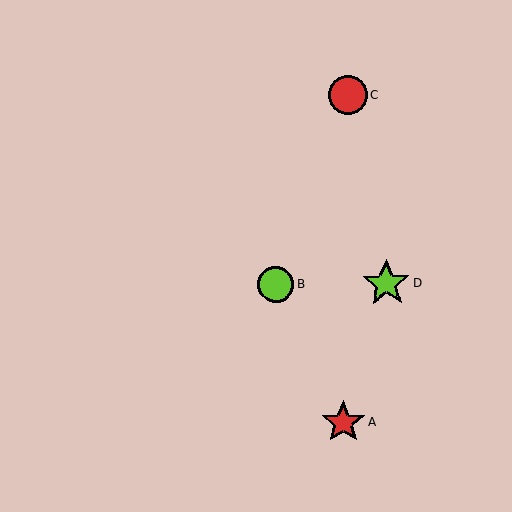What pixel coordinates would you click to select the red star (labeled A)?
Click at (343, 422) to select the red star A.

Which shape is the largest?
The lime star (labeled D) is the largest.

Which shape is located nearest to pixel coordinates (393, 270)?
The lime star (labeled D) at (386, 283) is nearest to that location.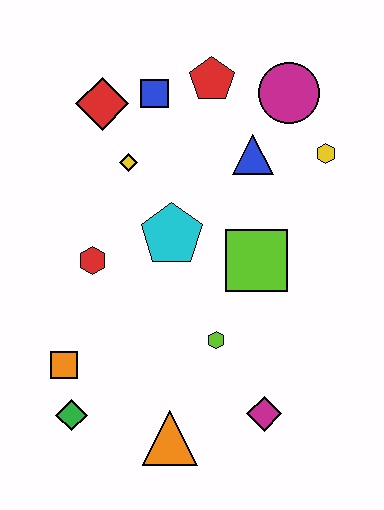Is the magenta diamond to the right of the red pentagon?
Yes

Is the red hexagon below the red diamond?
Yes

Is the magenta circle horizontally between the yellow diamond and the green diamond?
No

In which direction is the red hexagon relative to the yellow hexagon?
The red hexagon is to the left of the yellow hexagon.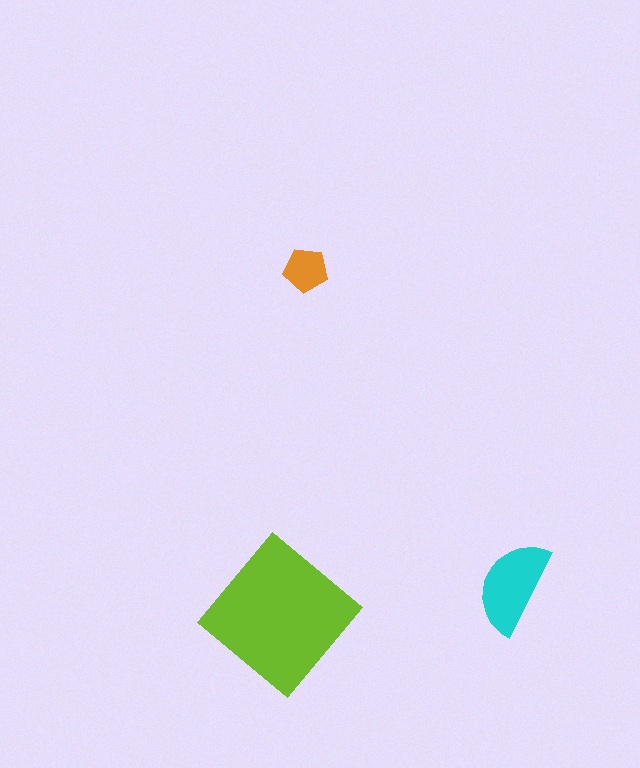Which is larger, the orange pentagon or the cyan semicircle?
The cyan semicircle.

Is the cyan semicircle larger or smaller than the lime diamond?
Smaller.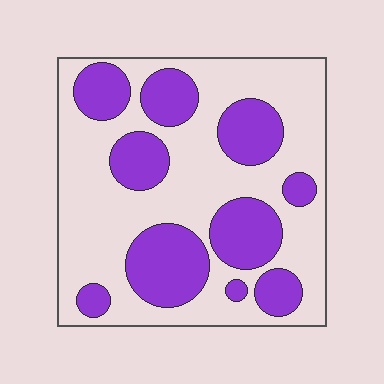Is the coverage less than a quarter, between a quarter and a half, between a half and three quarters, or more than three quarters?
Between a quarter and a half.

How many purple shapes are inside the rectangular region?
10.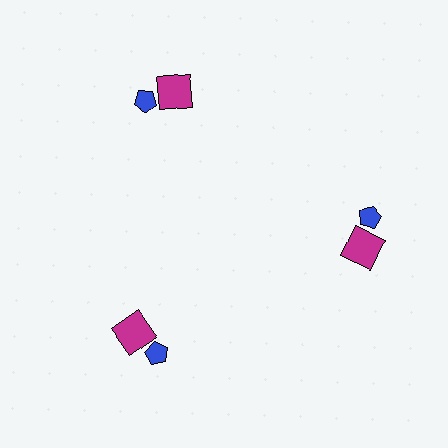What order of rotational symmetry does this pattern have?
This pattern has 3-fold rotational symmetry.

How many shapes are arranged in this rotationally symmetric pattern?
There are 6 shapes, arranged in 3 groups of 2.